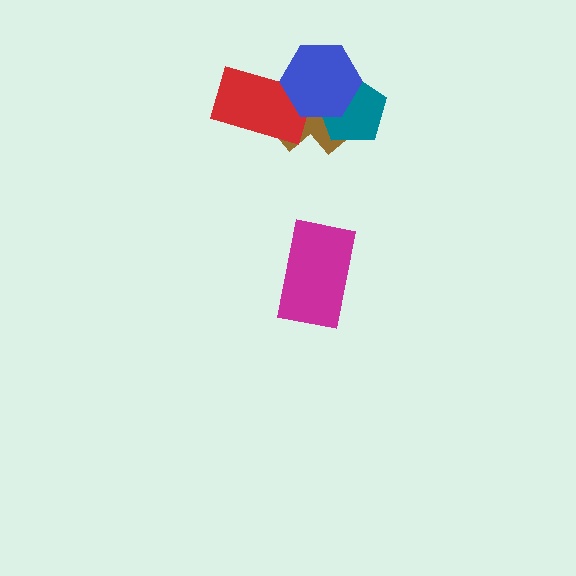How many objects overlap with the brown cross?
3 objects overlap with the brown cross.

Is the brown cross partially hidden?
Yes, it is partially covered by another shape.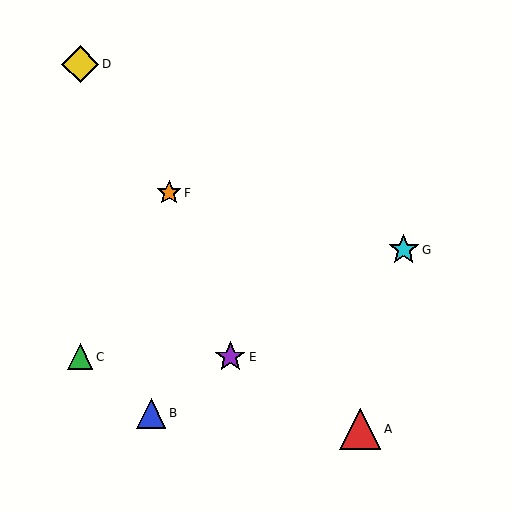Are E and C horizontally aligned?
Yes, both are at y≈357.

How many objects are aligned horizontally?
2 objects (C, E) are aligned horizontally.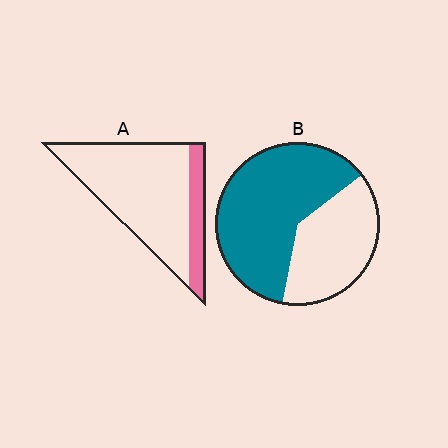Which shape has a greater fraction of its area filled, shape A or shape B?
Shape B.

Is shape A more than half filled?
No.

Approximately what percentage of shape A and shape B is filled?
A is approximately 20% and B is approximately 60%.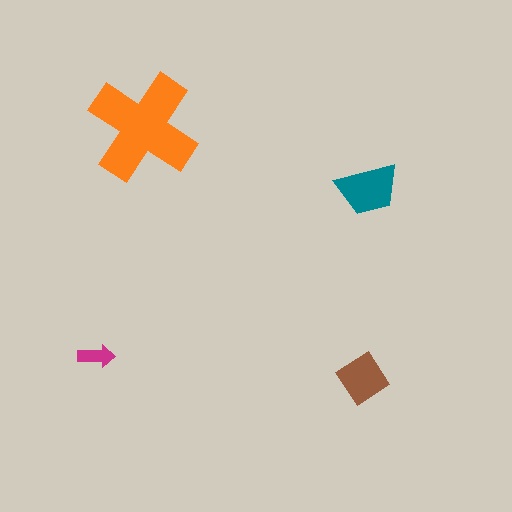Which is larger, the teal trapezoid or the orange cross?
The orange cross.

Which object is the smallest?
The magenta arrow.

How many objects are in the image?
There are 4 objects in the image.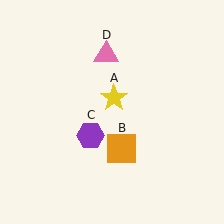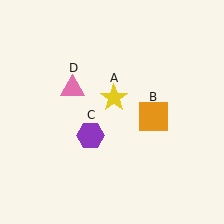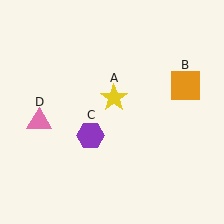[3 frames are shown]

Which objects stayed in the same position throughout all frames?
Yellow star (object A) and purple hexagon (object C) remained stationary.